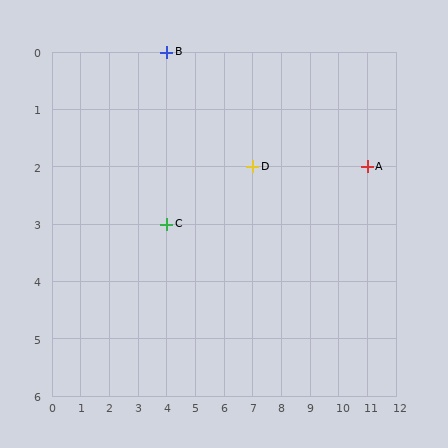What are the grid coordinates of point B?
Point B is at grid coordinates (4, 0).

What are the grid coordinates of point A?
Point A is at grid coordinates (11, 2).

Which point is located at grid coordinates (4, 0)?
Point B is at (4, 0).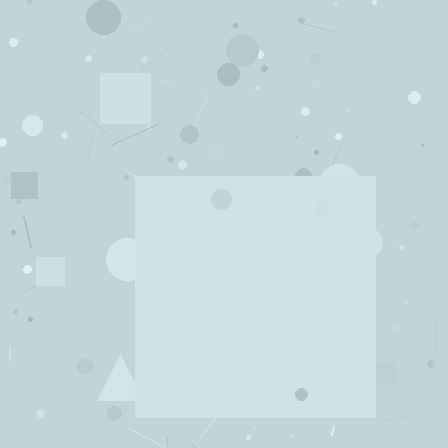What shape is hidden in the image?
A square is hidden in the image.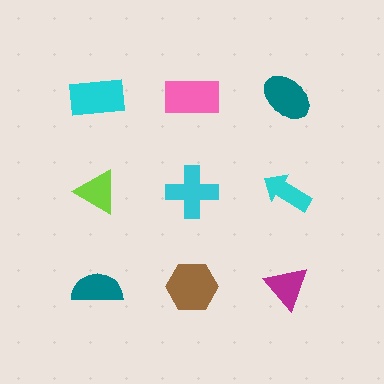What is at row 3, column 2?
A brown hexagon.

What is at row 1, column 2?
A pink rectangle.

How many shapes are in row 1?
3 shapes.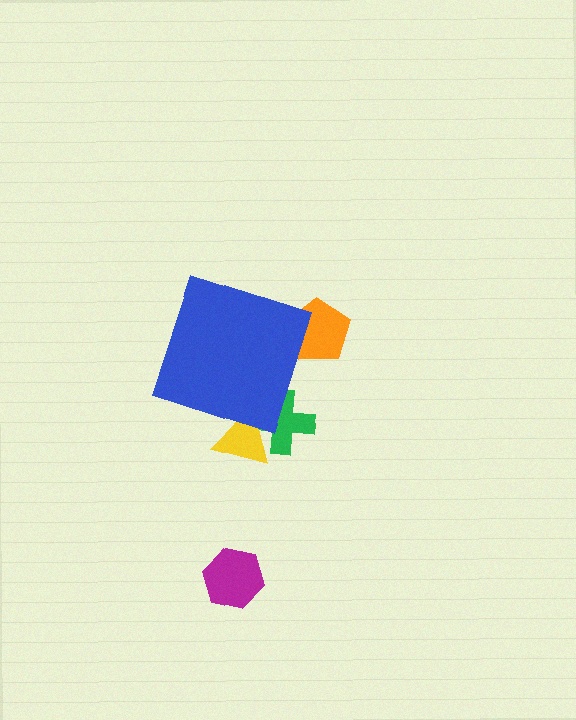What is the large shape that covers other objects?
A blue diamond.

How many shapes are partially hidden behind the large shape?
3 shapes are partially hidden.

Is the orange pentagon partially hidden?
Yes, the orange pentagon is partially hidden behind the blue diamond.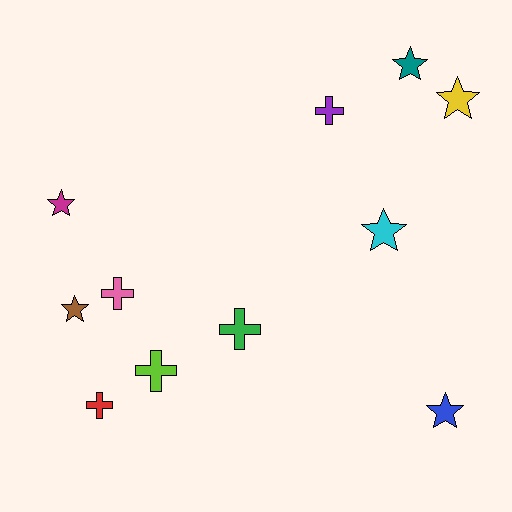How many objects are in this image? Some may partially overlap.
There are 11 objects.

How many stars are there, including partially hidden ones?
There are 6 stars.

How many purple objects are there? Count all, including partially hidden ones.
There is 1 purple object.